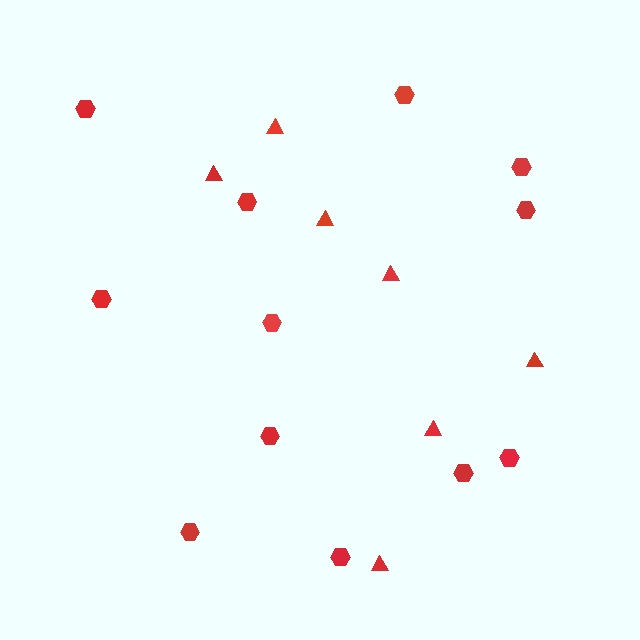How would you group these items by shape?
There are 2 groups: one group of hexagons (12) and one group of triangles (7).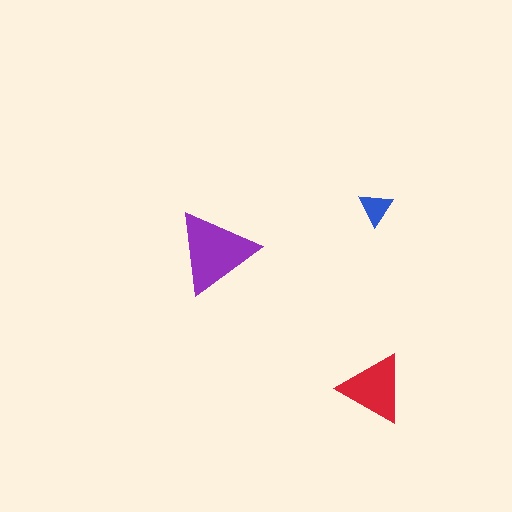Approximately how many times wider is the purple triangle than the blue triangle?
About 2.5 times wider.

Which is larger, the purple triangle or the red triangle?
The purple one.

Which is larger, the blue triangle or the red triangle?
The red one.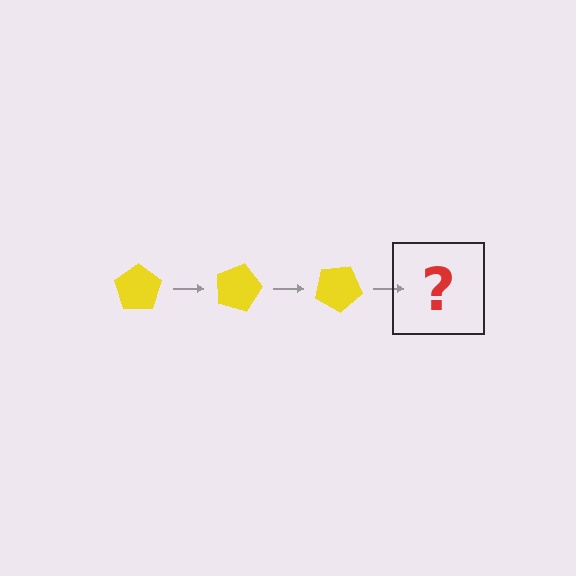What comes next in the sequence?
The next element should be a yellow pentagon rotated 45 degrees.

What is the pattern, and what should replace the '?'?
The pattern is that the pentagon rotates 15 degrees each step. The '?' should be a yellow pentagon rotated 45 degrees.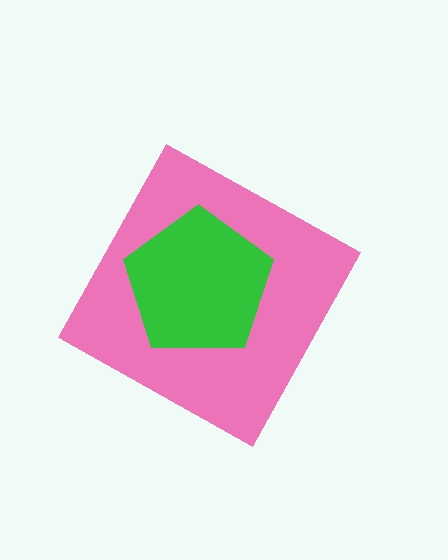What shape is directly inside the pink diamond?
The green pentagon.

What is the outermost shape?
The pink diamond.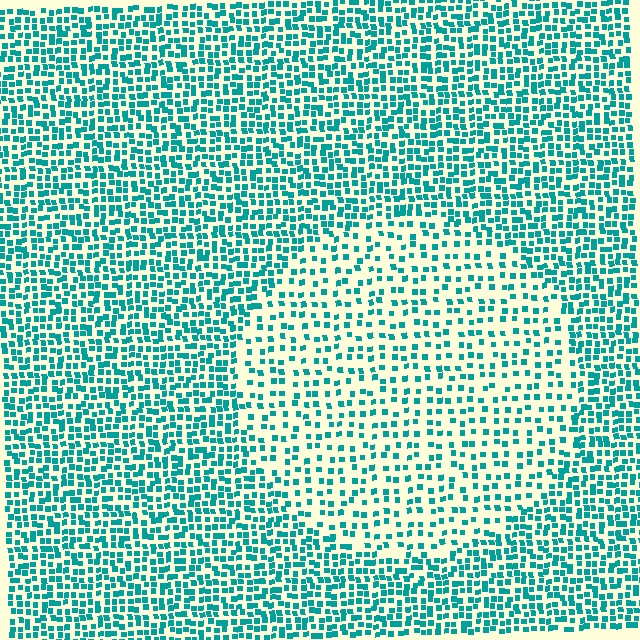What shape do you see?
I see a circle.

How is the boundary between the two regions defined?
The boundary is defined by a change in element density (approximately 2.0x ratio). All elements are the same color, size, and shape.